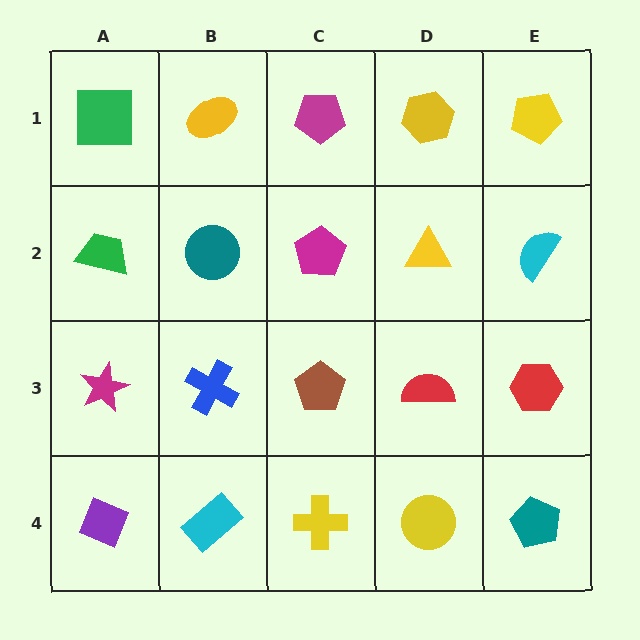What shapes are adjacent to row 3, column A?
A green trapezoid (row 2, column A), a purple diamond (row 4, column A), a blue cross (row 3, column B).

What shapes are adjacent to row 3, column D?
A yellow triangle (row 2, column D), a yellow circle (row 4, column D), a brown pentagon (row 3, column C), a red hexagon (row 3, column E).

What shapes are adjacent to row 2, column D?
A yellow hexagon (row 1, column D), a red semicircle (row 3, column D), a magenta pentagon (row 2, column C), a cyan semicircle (row 2, column E).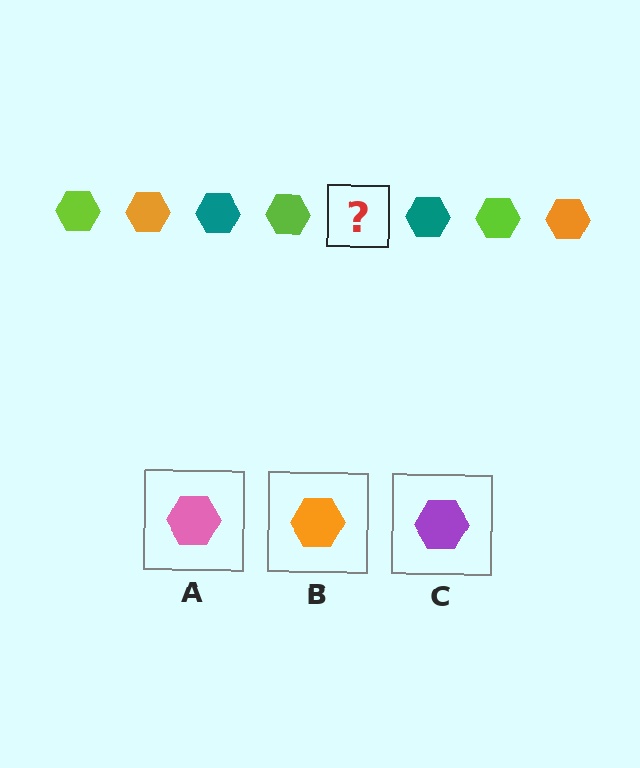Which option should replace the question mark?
Option B.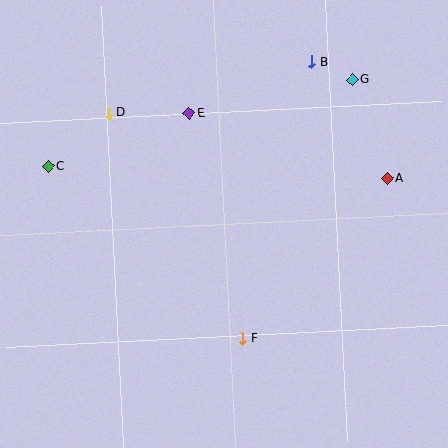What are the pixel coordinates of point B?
Point B is at (312, 62).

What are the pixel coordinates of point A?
Point A is at (387, 178).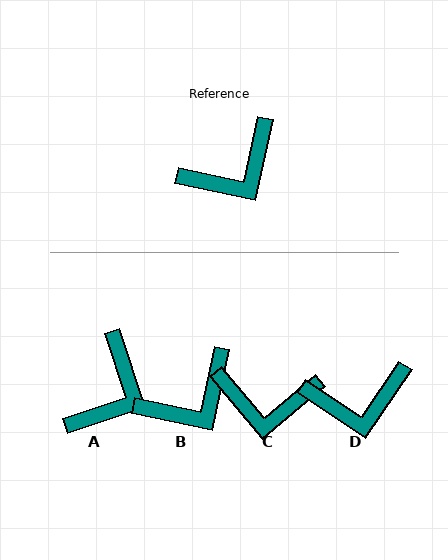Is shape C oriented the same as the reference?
No, it is off by about 38 degrees.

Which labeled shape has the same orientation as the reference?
B.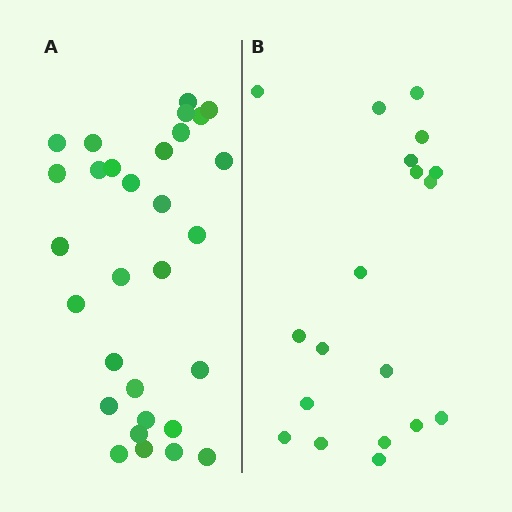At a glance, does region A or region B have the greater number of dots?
Region A (the left region) has more dots.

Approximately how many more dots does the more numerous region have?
Region A has roughly 12 or so more dots than region B.